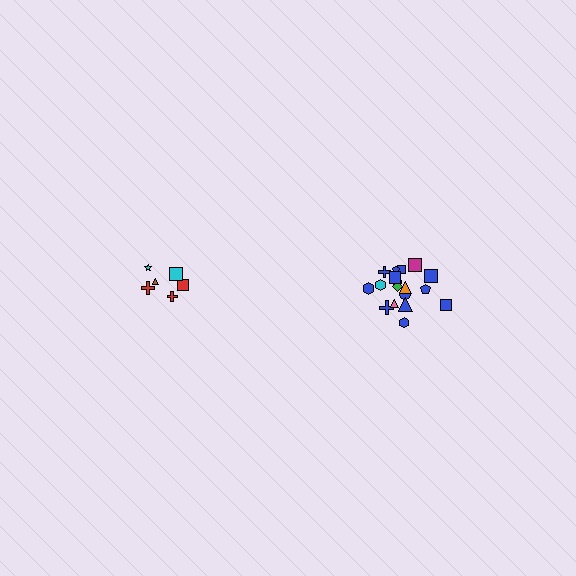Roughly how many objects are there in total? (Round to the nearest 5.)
Roughly 25 objects in total.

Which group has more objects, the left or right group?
The right group.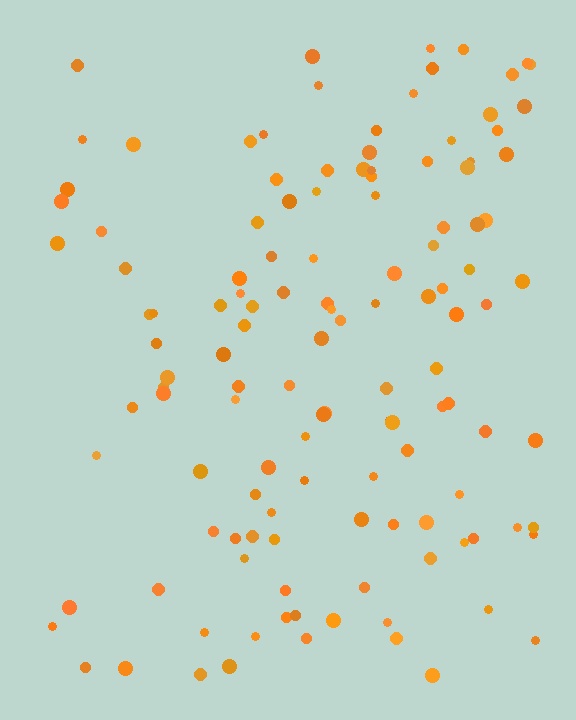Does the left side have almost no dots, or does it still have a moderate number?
Still a moderate number, just noticeably fewer than the right.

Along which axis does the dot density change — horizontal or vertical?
Horizontal.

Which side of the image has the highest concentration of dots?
The right.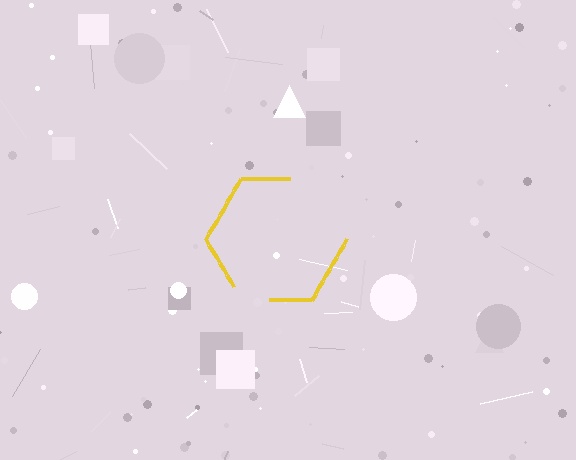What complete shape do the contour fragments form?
The contour fragments form a hexagon.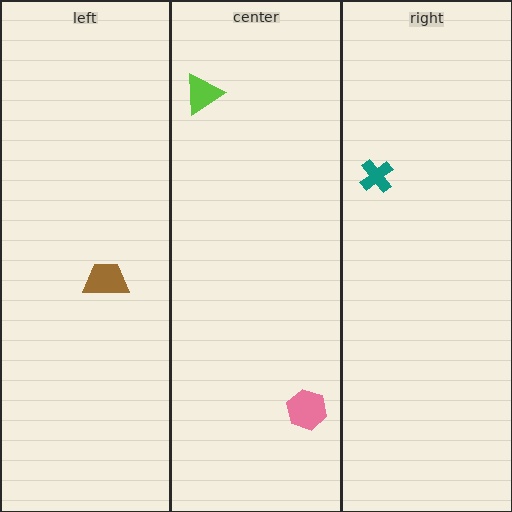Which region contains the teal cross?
The right region.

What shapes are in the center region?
The pink hexagon, the lime triangle.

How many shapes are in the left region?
1.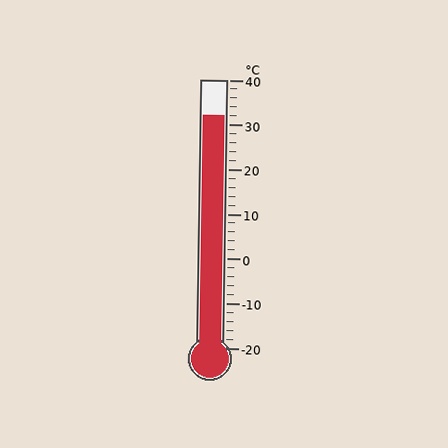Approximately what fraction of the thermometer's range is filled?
The thermometer is filled to approximately 85% of its range.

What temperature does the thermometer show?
The thermometer shows approximately 32°C.